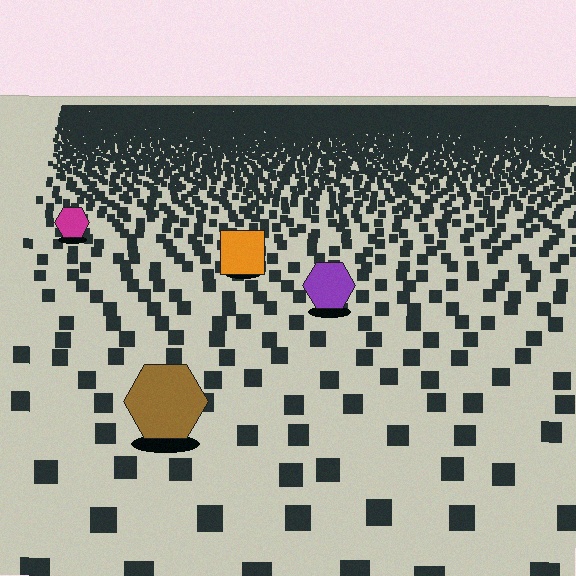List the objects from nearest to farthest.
From nearest to farthest: the brown hexagon, the purple hexagon, the orange square, the magenta hexagon.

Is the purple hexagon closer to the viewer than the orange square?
Yes. The purple hexagon is closer — you can tell from the texture gradient: the ground texture is coarser near it.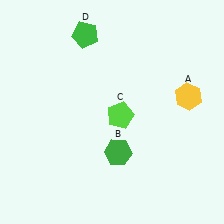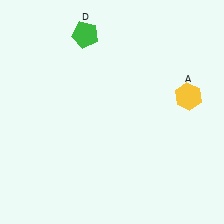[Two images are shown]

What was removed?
The green hexagon (B), the lime pentagon (C) were removed in Image 2.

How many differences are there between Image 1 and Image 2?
There are 2 differences between the two images.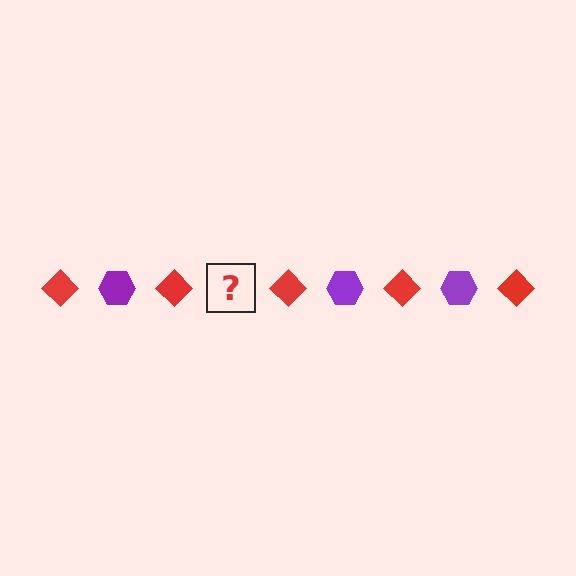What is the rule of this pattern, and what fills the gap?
The rule is that the pattern alternates between red diamond and purple hexagon. The gap should be filled with a purple hexagon.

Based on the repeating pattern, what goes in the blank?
The blank should be a purple hexagon.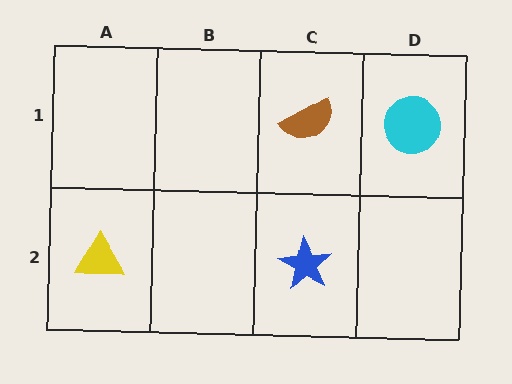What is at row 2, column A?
A yellow triangle.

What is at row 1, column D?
A cyan circle.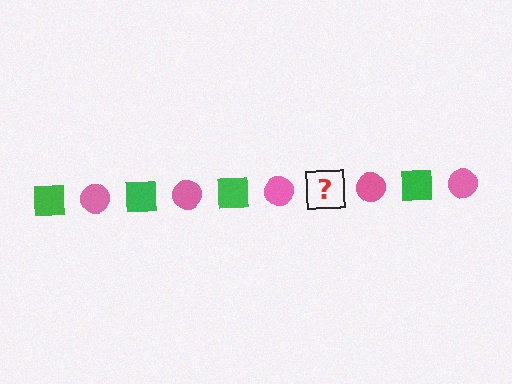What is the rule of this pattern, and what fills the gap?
The rule is that the pattern alternates between green square and pink circle. The gap should be filled with a green square.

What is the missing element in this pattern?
The missing element is a green square.